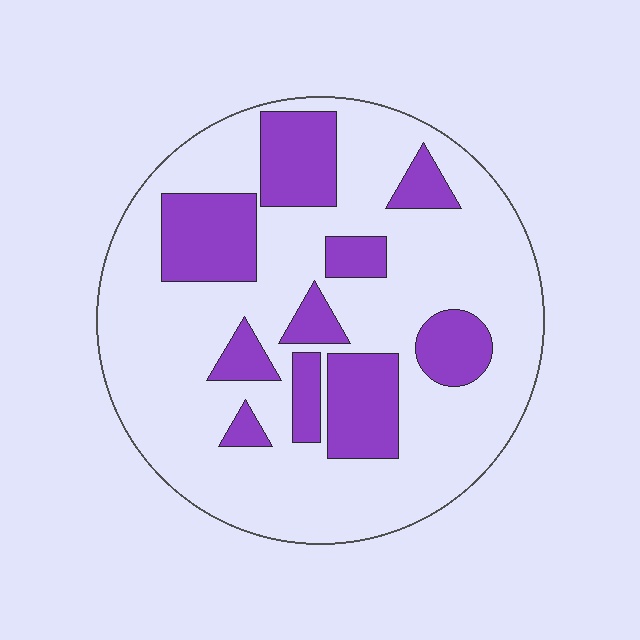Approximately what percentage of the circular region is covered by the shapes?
Approximately 25%.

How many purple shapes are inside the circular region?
10.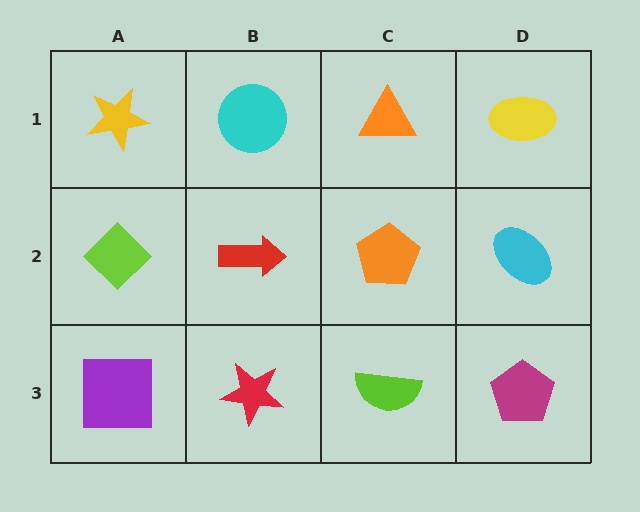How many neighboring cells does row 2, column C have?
4.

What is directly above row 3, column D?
A cyan ellipse.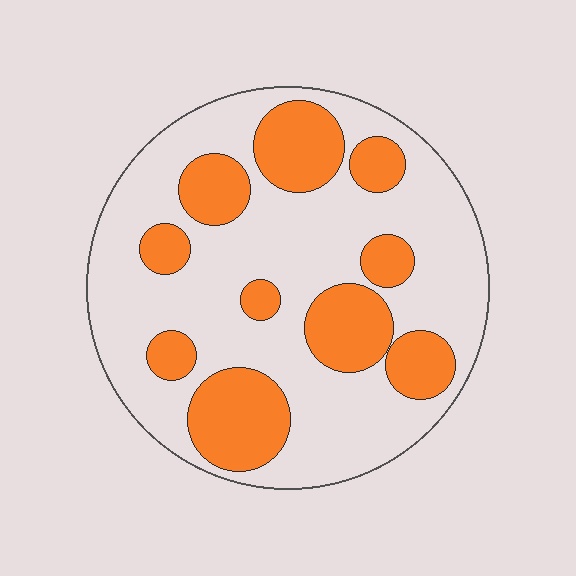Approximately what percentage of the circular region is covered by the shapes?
Approximately 30%.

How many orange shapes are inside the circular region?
10.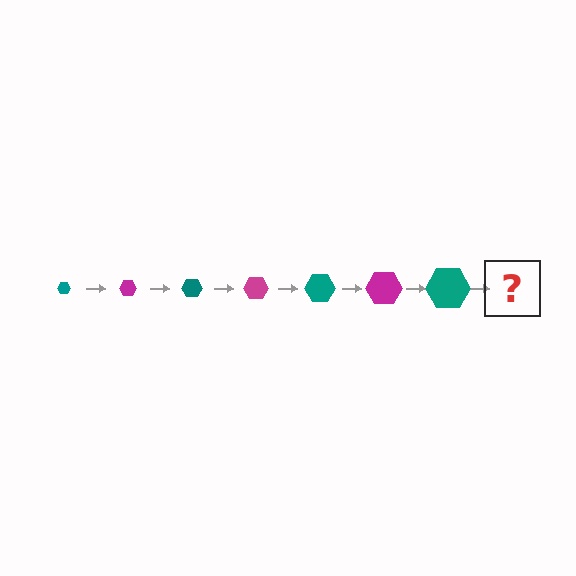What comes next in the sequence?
The next element should be a magenta hexagon, larger than the previous one.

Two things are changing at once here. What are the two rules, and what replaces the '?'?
The two rules are that the hexagon grows larger each step and the color cycles through teal and magenta. The '?' should be a magenta hexagon, larger than the previous one.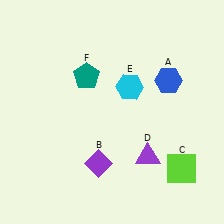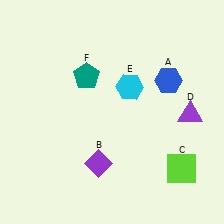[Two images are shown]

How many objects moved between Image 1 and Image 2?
1 object moved between the two images.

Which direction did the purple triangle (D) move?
The purple triangle (D) moved right.